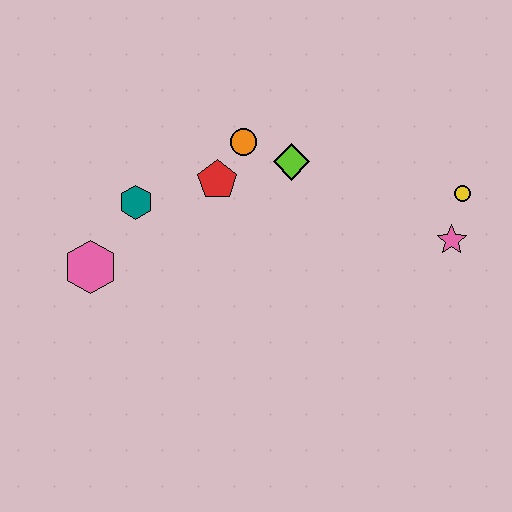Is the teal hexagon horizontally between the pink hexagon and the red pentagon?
Yes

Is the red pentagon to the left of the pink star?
Yes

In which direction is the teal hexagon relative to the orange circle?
The teal hexagon is to the left of the orange circle.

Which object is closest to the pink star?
The yellow circle is closest to the pink star.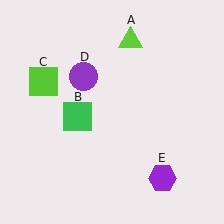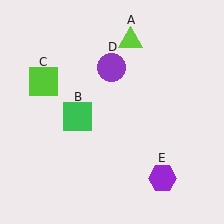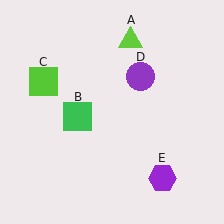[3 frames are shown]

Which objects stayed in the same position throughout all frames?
Lime triangle (object A) and green square (object B) and lime square (object C) and purple hexagon (object E) remained stationary.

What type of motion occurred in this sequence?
The purple circle (object D) rotated clockwise around the center of the scene.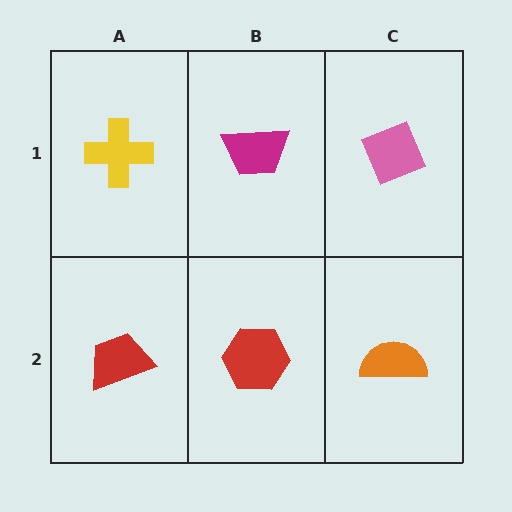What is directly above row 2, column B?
A magenta trapezoid.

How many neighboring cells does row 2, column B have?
3.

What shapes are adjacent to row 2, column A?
A yellow cross (row 1, column A), a red hexagon (row 2, column B).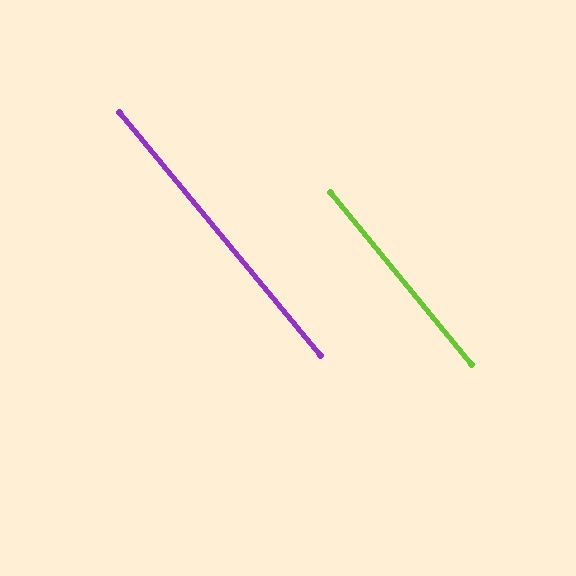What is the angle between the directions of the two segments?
Approximately 0 degrees.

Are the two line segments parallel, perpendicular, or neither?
Parallel — their directions differ by only 0.2°.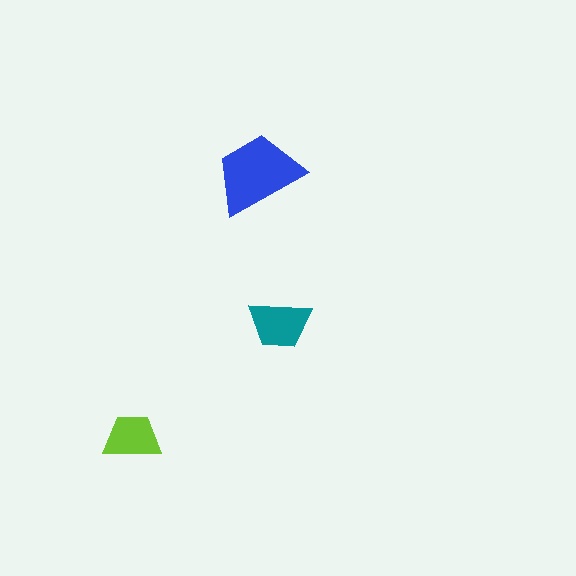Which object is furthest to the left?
The lime trapezoid is leftmost.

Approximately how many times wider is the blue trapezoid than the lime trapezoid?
About 1.5 times wider.